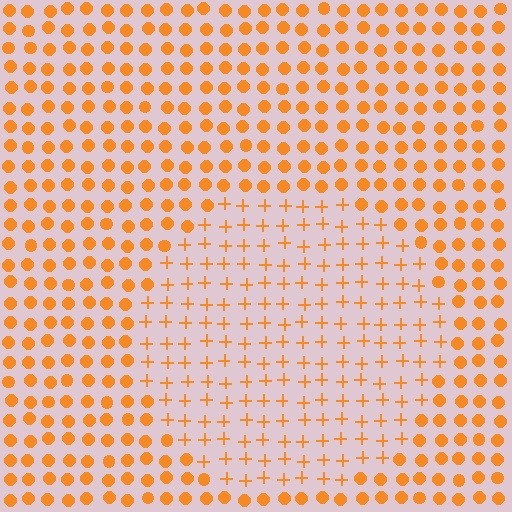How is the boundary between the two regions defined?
The boundary is defined by a change in element shape: plus signs inside vs. circles outside. All elements share the same color and spacing.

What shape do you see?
I see a circle.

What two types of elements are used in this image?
The image uses plus signs inside the circle region and circles outside it.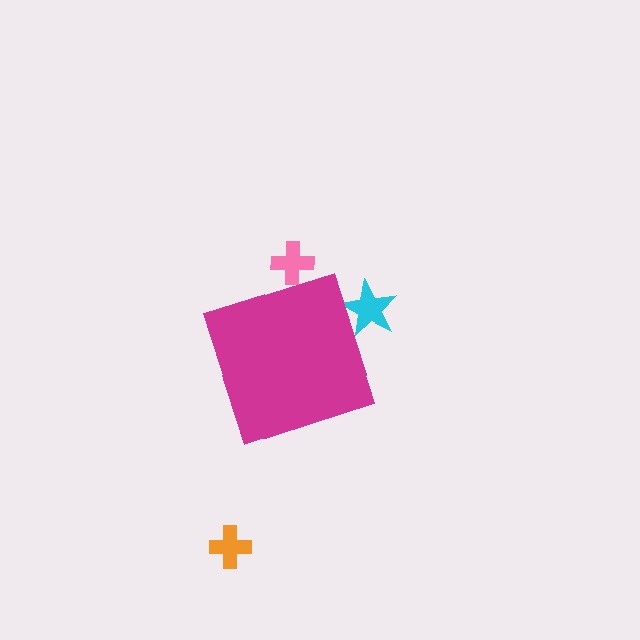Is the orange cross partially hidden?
No, the orange cross is fully visible.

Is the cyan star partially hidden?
Yes, the cyan star is partially hidden behind the magenta diamond.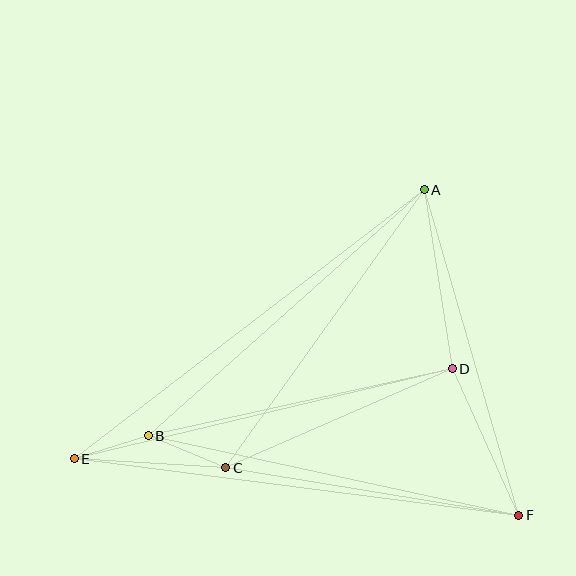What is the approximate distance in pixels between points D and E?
The distance between D and E is approximately 389 pixels.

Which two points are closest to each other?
Points B and E are closest to each other.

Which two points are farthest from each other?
Points E and F are farthest from each other.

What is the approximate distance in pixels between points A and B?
The distance between A and B is approximately 370 pixels.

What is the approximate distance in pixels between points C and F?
The distance between C and F is approximately 297 pixels.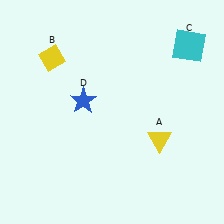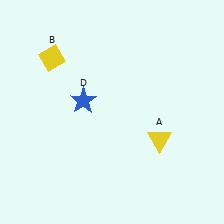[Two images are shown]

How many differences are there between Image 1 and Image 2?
There is 1 difference between the two images.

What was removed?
The cyan square (C) was removed in Image 2.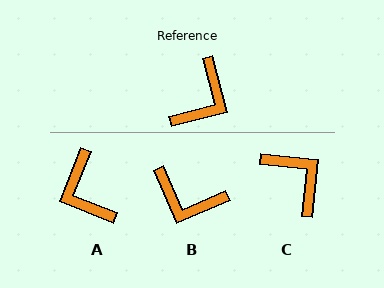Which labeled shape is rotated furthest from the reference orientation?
A, about 126 degrees away.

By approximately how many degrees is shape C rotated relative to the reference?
Approximately 70 degrees counter-clockwise.